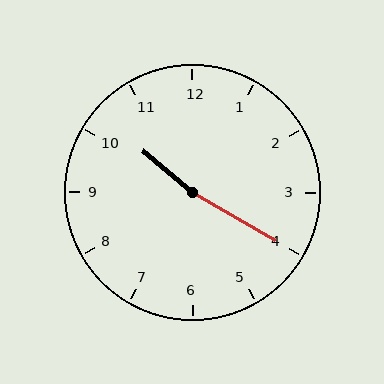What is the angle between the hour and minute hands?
Approximately 170 degrees.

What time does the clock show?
10:20.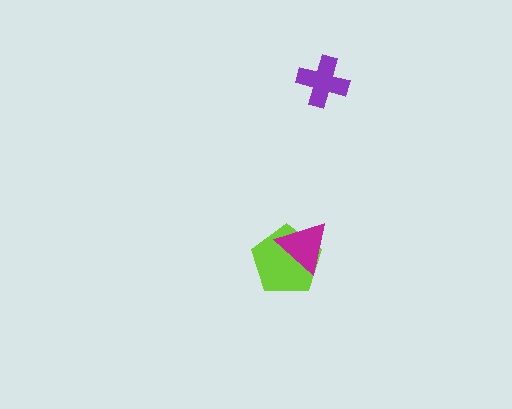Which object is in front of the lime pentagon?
The magenta triangle is in front of the lime pentagon.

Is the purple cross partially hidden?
No, no other shape covers it.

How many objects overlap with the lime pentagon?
1 object overlaps with the lime pentagon.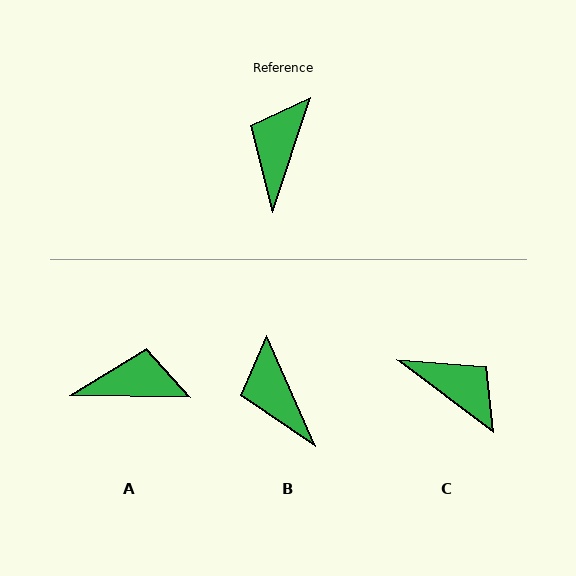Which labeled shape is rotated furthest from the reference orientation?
C, about 109 degrees away.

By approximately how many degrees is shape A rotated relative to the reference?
Approximately 73 degrees clockwise.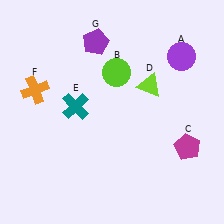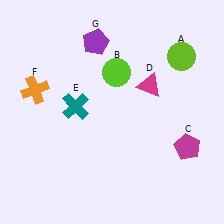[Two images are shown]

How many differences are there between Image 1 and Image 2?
There are 2 differences between the two images.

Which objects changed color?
A changed from purple to lime. D changed from lime to magenta.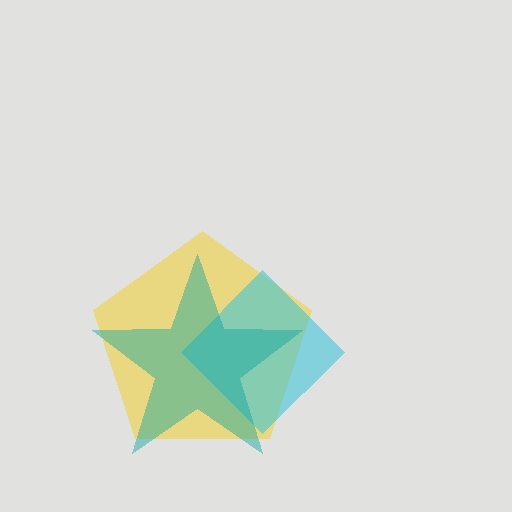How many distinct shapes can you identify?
There are 3 distinct shapes: a yellow pentagon, a cyan diamond, a teal star.